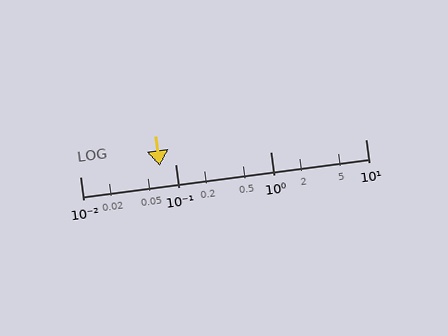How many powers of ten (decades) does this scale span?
The scale spans 3 decades, from 0.01 to 10.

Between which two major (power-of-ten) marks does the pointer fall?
The pointer is between 0.01 and 0.1.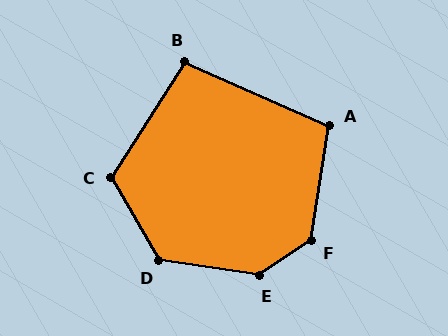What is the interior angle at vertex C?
Approximately 118 degrees (obtuse).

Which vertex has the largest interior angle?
E, at approximately 137 degrees.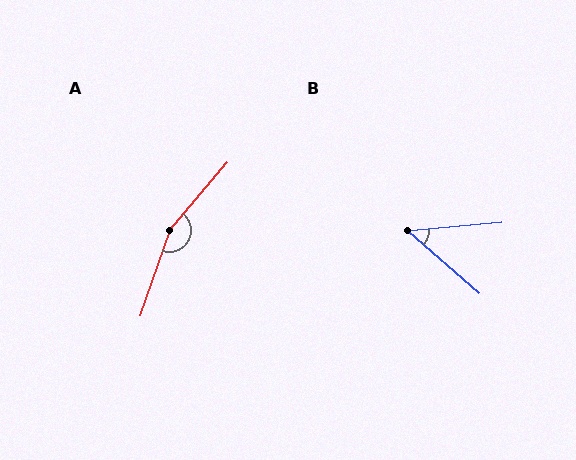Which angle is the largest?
A, at approximately 159 degrees.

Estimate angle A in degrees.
Approximately 159 degrees.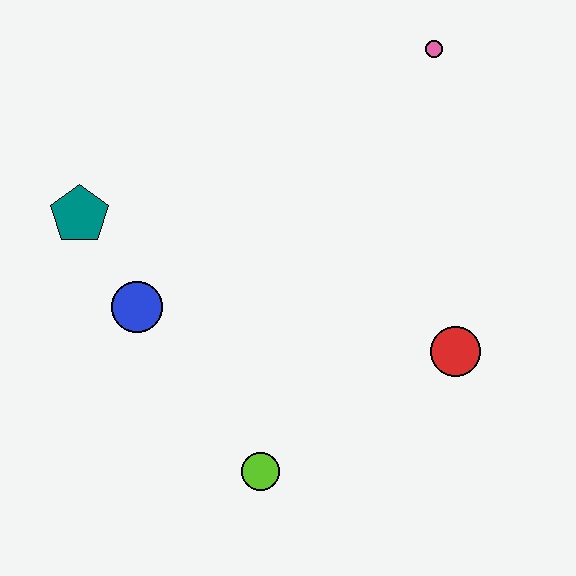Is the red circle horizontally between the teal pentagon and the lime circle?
No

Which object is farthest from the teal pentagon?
The red circle is farthest from the teal pentagon.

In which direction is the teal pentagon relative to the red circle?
The teal pentagon is to the left of the red circle.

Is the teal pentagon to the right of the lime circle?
No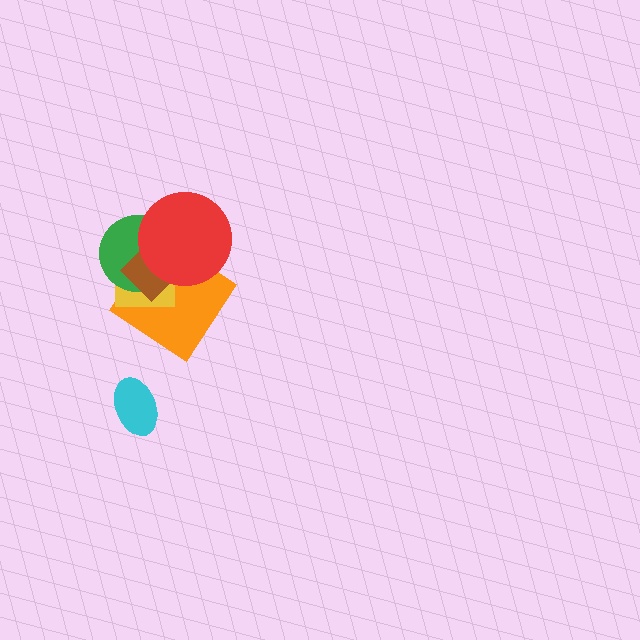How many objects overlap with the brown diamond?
4 objects overlap with the brown diamond.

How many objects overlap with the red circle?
4 objects overlap with the red circle.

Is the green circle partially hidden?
Yes, it is partially covered by another shape.